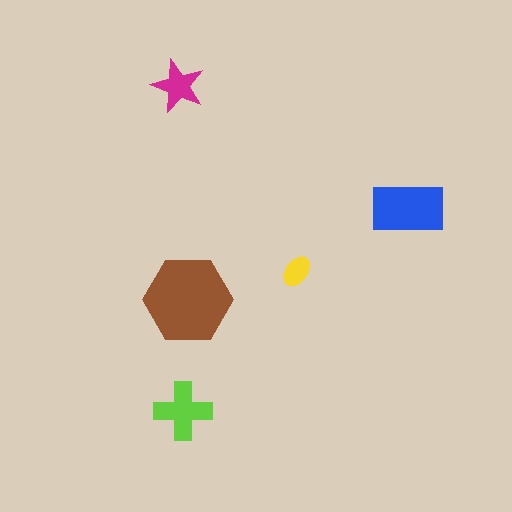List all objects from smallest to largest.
The yellow ellipse, the magenta star, the lime cross, the blue rectangle, the brown hexagon.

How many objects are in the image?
There are 5 objects in the image.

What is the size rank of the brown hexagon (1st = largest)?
1st.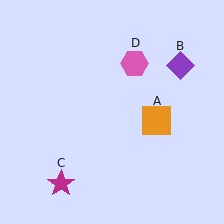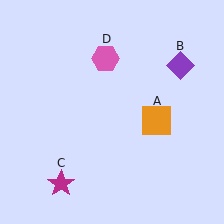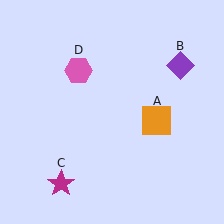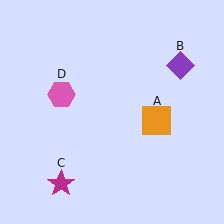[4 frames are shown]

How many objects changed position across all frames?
1 object changed position: pink hexagon (object D).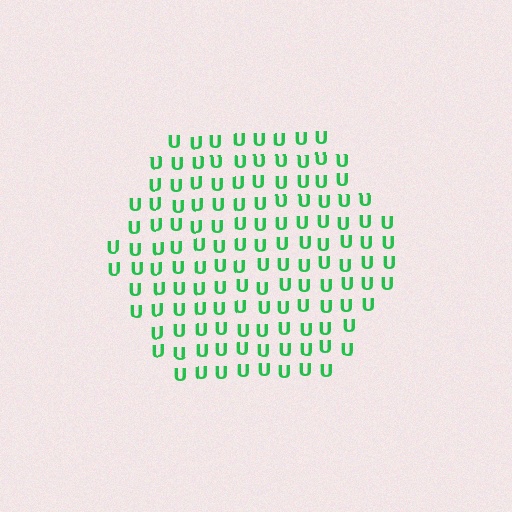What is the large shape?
The large shape is a hexagon.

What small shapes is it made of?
It is made of small letter U's.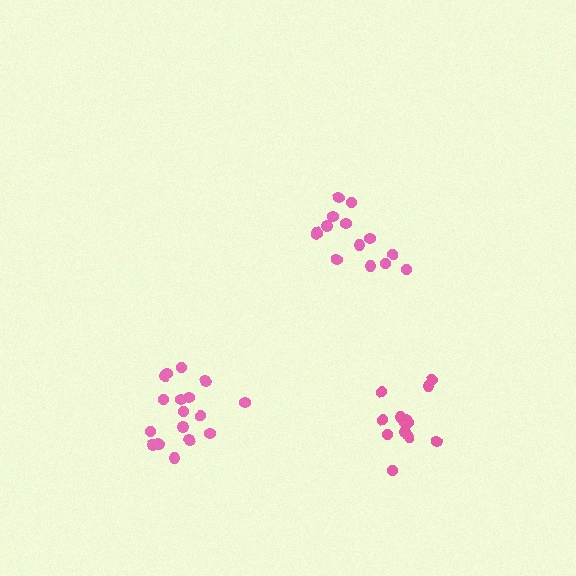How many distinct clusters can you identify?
There are 3 distinct clusters.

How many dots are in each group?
Group 1: 14 dots, Group 2: 17 dots, Group 3: 13 dots (44 total).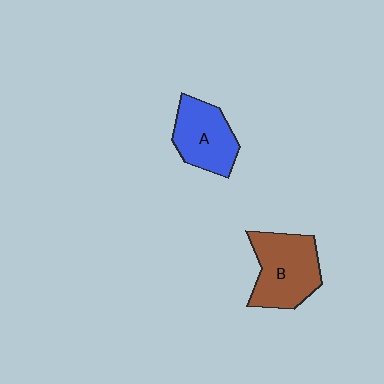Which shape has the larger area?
Shape B (brown).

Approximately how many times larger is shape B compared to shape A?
Approximately 1.2 times.